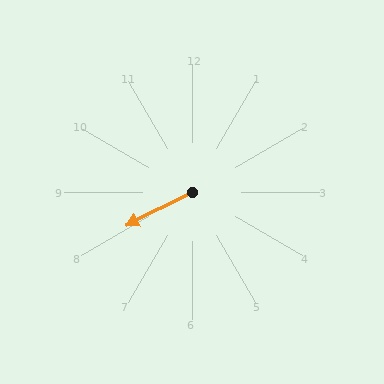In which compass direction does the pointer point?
Southwest.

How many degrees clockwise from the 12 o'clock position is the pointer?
Approximately 243 degrees.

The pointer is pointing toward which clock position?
Roughly 8 o'clock.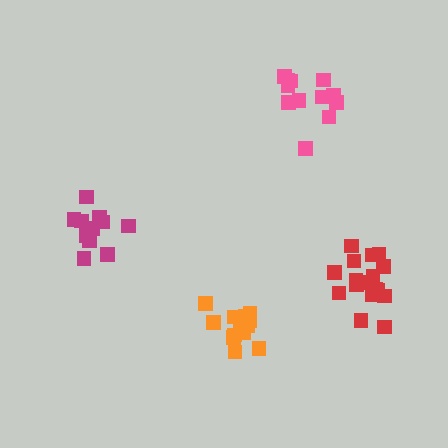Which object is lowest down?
The orange cluster is bottommost.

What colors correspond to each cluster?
The clusters are colored: magenta, red, pink, orange.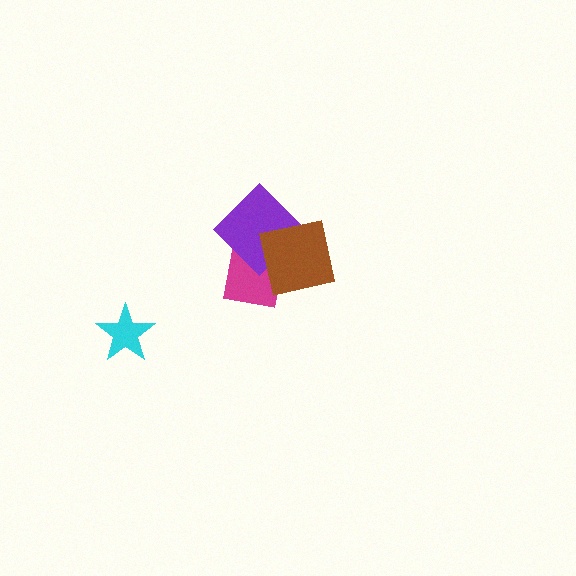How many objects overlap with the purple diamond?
2 objects overlap with the purple diamond.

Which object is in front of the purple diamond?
The brown square is in front of the purple diamond.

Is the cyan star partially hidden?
No, no other shape covers it.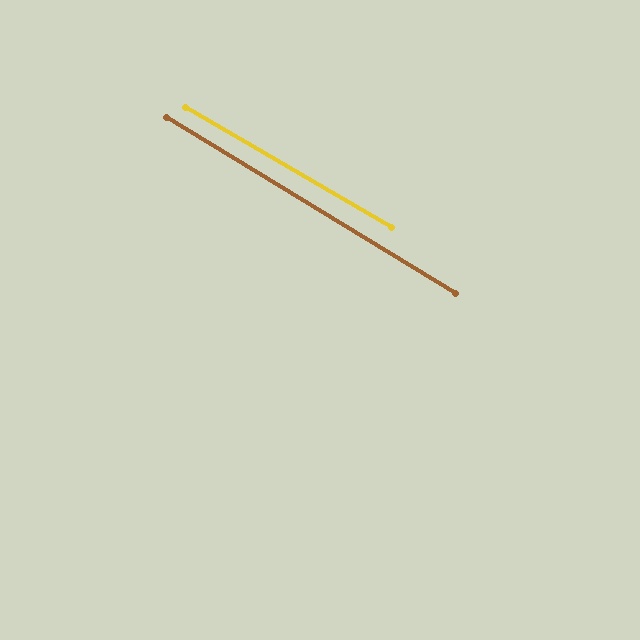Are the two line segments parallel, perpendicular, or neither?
Parallel — their directions differ by only 1.3°.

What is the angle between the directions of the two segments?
Approximately 1 degree.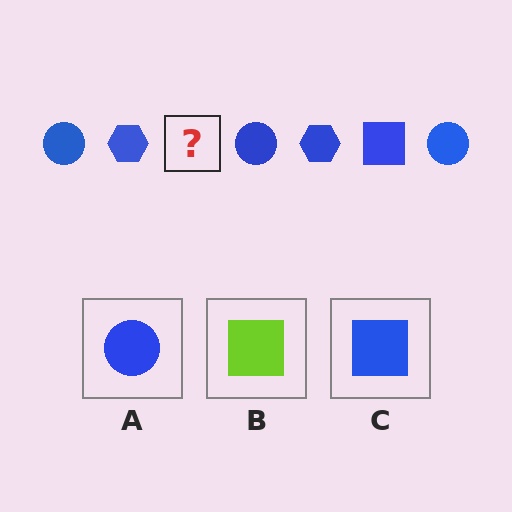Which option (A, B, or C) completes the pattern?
C.